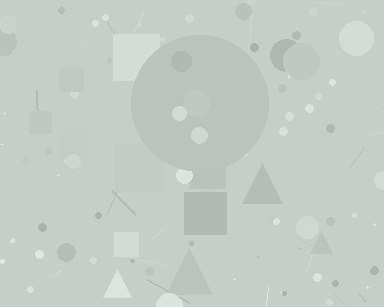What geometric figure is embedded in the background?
A circle is embedded in the background.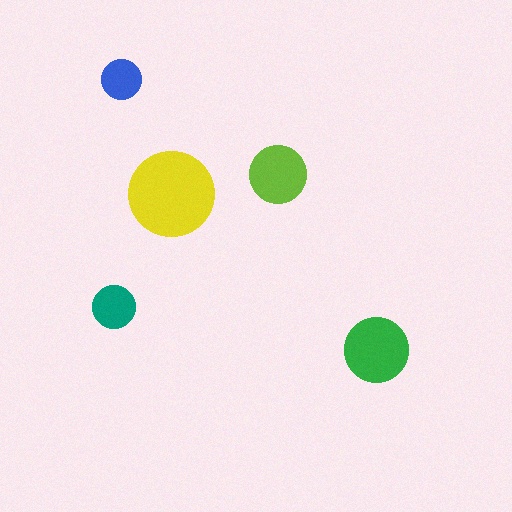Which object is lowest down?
The green circle is bottommost.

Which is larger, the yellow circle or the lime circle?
The yellow one.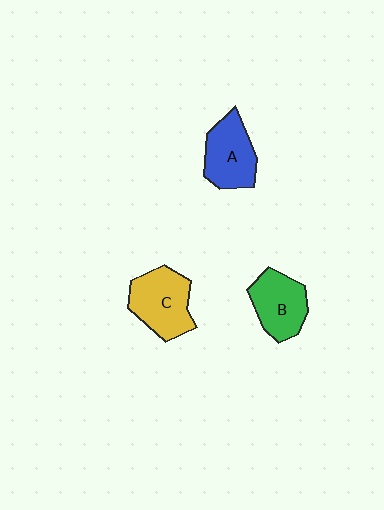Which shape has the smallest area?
Shape B (green).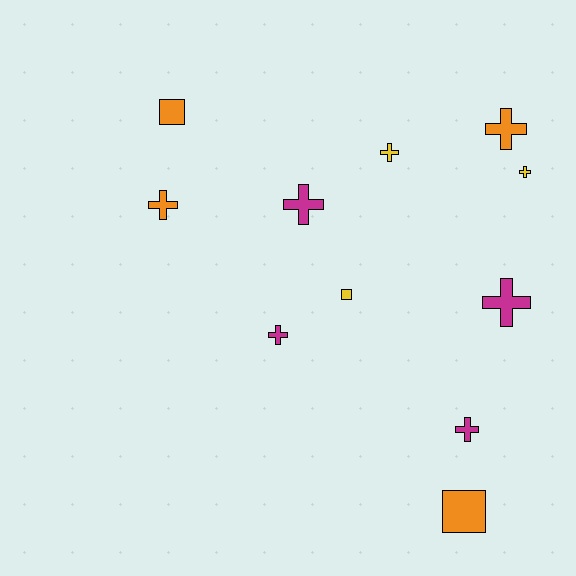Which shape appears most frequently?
Cross, with 8 objects.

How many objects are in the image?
There are 11 objects.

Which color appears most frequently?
Magenta, with 4 objects.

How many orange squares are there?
There are 2 orange squares.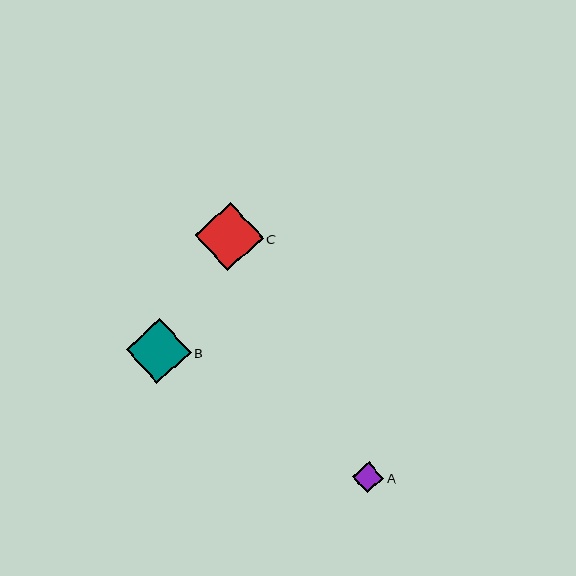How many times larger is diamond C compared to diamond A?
Diamond C is approximately 2.2 times the size of diamond A.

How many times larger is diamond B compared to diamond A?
Diamond B is approximately 2.1 times the size of diamond A.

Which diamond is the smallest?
Diamond A is the smallest with a size of approximately 31 pixels.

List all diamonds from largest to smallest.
From largest to smallest: C, B, A.